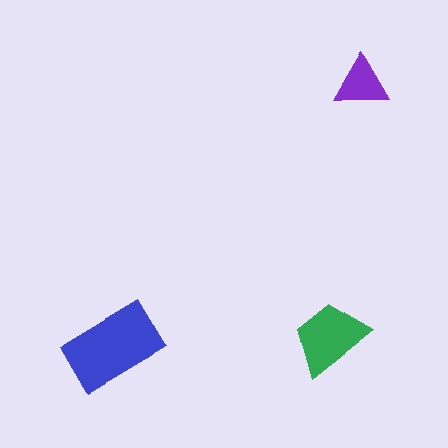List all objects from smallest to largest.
The purple triangle, the green trapezoid, the blue rectangle.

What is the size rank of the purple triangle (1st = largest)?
3rd.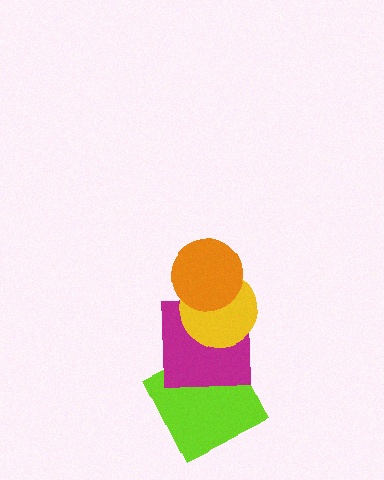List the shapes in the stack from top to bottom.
From top to bottom: the orange circle, the yellow circle, the magenta square, the lime square.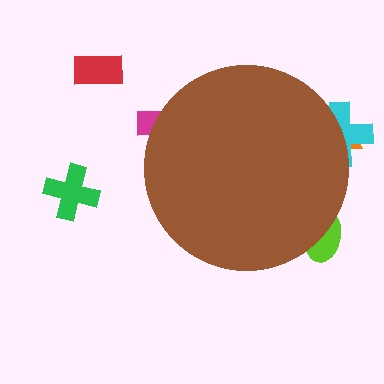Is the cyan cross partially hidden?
Yes, the cyan cross is partially hidden behind the brown circle.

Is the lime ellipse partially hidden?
Yes, the lime ellipse is partially hidden behind the brown circle.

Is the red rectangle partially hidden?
No, the red rectangle is fully visible.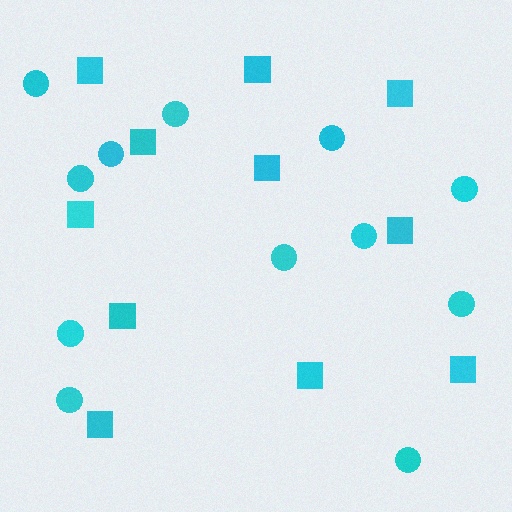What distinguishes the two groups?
There are 2 groups: one group of circles (12) and one group of squares (11).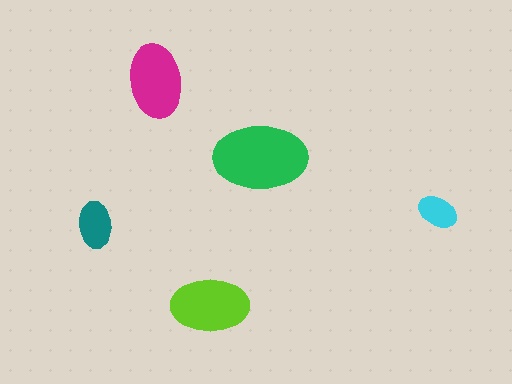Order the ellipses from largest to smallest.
the green one, the lime one, the magenta one, the teal one, the cyan one.